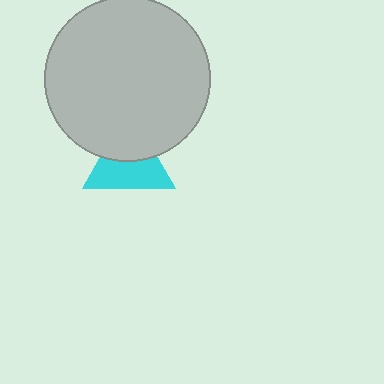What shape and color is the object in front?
The object in front is a light gray circle.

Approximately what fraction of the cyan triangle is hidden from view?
Roughly 42% of the cyan triangle is hidden behind the light gray circle.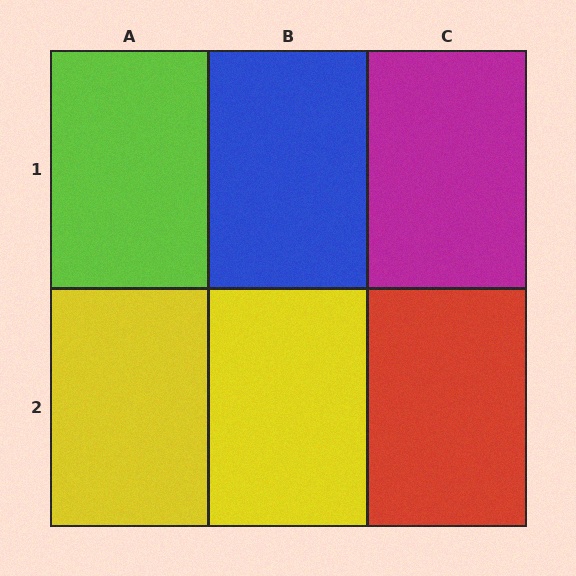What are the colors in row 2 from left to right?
Yellow, yellow, red.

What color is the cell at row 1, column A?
Lime.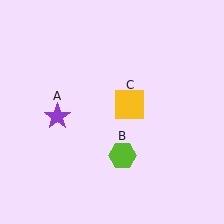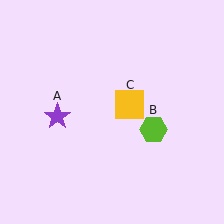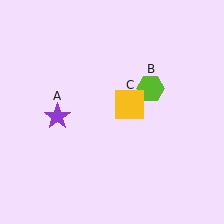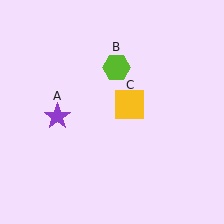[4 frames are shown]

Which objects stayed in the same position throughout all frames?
Purple star (object A) and yellow square (object C) remained stationary.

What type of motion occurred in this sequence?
The lime hexagon (object B) rotated counterclockwise around the center of the scene.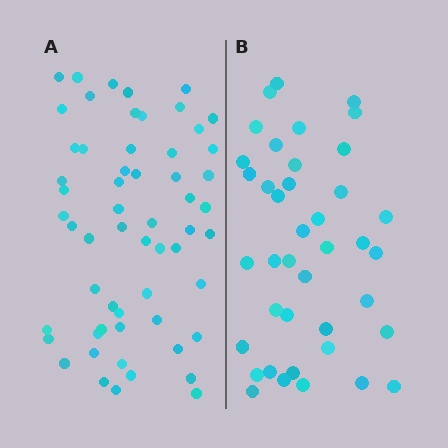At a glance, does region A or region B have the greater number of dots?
Region A (the left region) has more dots.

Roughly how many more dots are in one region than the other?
Region A has approximately 20 more dots than region B.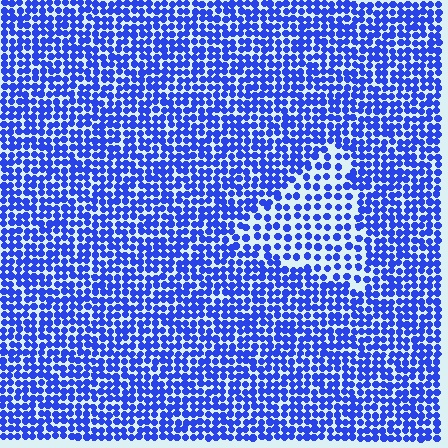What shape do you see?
I see a triangle.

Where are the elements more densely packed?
The elements are more densely packed outside the triangle boundary.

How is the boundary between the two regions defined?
The boundary is defined by a change in element density (approximately 1.8x ratio). All elements are the same color, size, and shape.